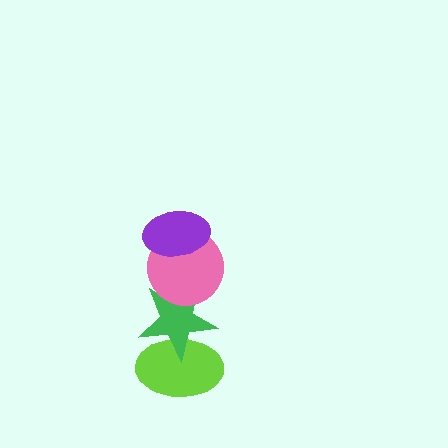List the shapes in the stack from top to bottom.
From top to bottom: the purple ellipse, the pink circle, the green star, the lime ellipse.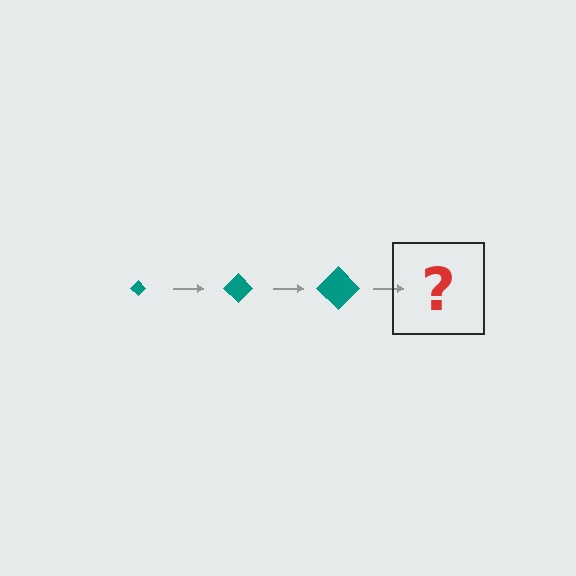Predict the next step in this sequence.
The next step is a teal diamond, larger than the previous one.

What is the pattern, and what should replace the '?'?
The pattern is that the diamond gets progressively larger each step. The '?' should be a teal diamond, larger than the previous one.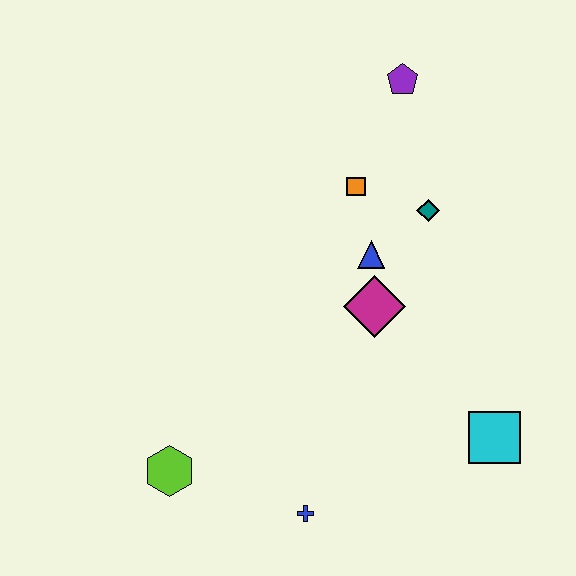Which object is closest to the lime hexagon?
The blue cross is closest to the lime hexagon.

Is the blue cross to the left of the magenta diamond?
Yes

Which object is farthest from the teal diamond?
The lime hexagon is farthest from the teal diamond.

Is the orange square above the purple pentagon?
No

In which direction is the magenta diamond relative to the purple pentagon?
The magenta diamond is below the purple pentagon.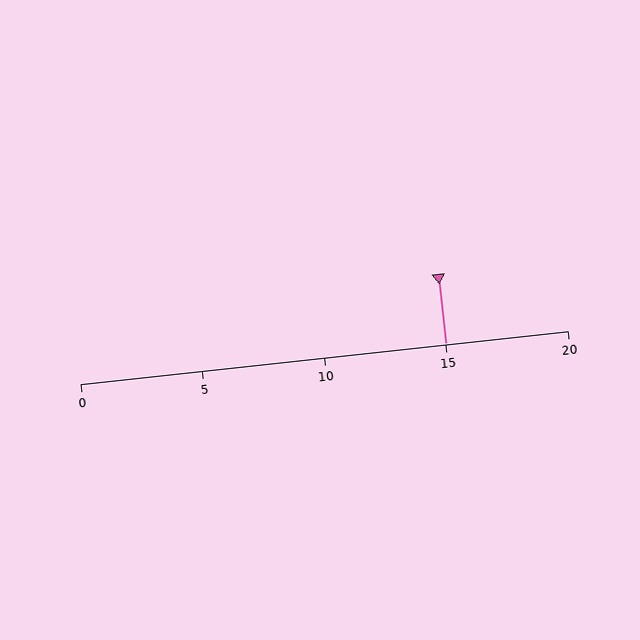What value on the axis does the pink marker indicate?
The marker indicates approximately 15.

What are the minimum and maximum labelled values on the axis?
The axis runs from 0 to 20.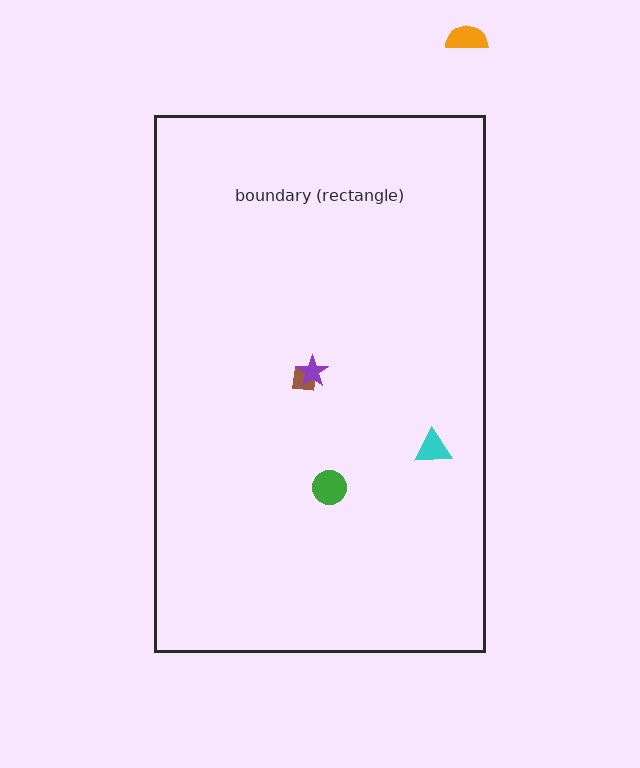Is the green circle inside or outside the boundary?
Inside.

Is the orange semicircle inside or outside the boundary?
Outside.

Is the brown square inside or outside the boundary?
Inside.